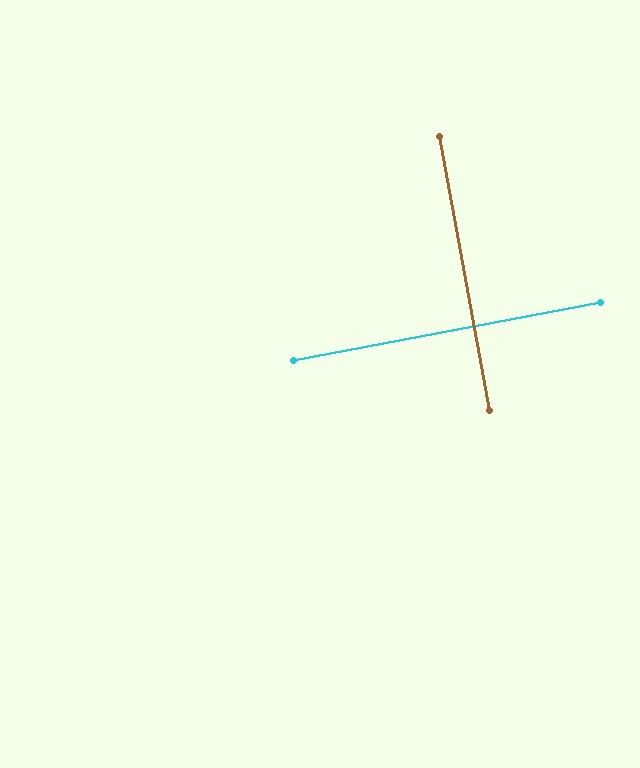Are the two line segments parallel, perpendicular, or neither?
Perpendicular — they meet at approximately 90°.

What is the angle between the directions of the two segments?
Approximately 90 degrees.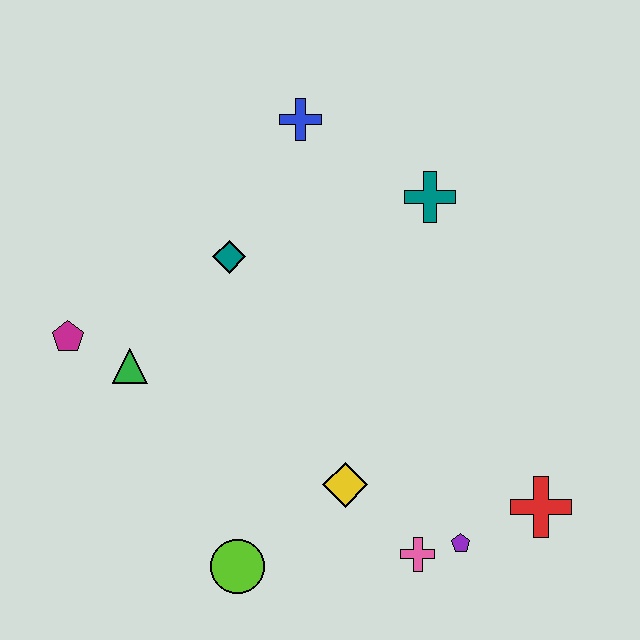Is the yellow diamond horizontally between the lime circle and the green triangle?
No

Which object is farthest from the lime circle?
The blue cross is farthest from the lime circle.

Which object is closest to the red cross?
The purple pentagon is closest to the red cross.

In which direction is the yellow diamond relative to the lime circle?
The yellow diamond is to the right of the lime circle.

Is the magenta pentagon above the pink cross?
Yes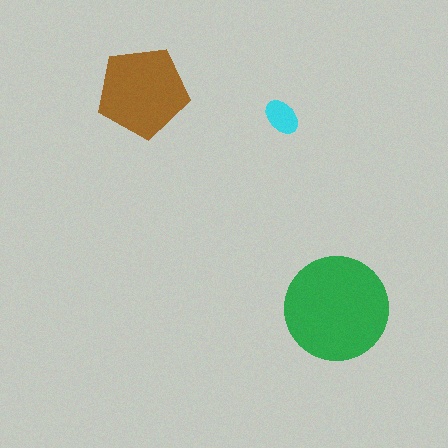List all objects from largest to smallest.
The green circle, the brown pentagon, the cyan ellipse.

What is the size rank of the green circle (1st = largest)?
1st.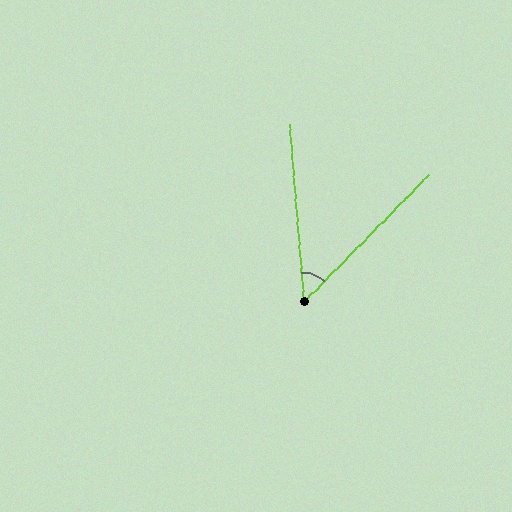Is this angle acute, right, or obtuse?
It is acute.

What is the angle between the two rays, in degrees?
Approximately 49 degrees.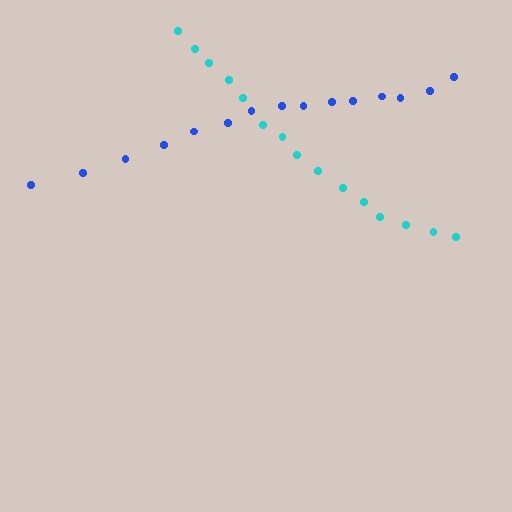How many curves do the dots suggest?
There are 2 distinct paths.